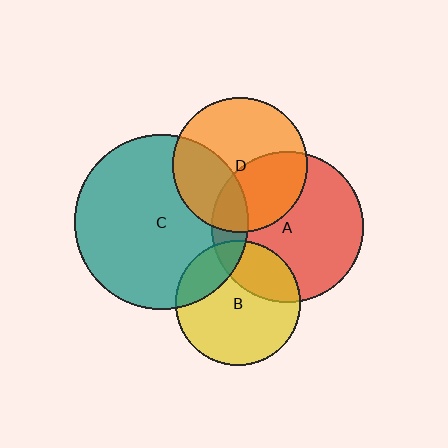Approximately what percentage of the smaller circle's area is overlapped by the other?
Approximately 35%.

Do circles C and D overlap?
Yes.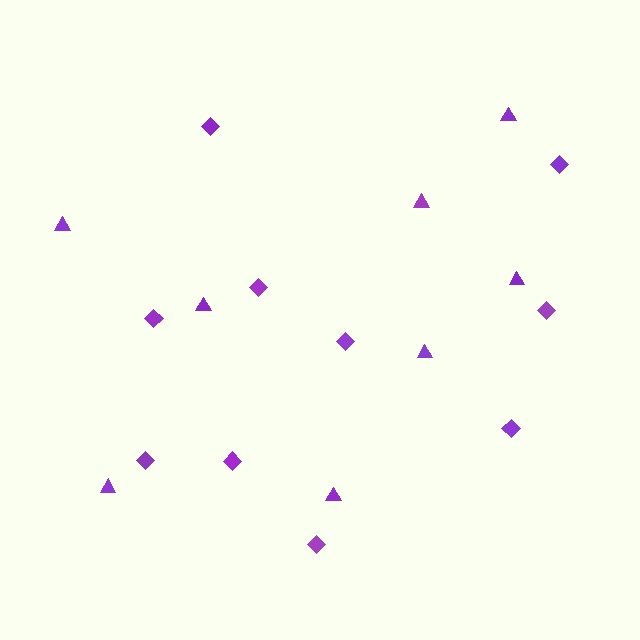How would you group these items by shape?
There are 2 groups: one group of diamonds (10) and one group of triangles (8).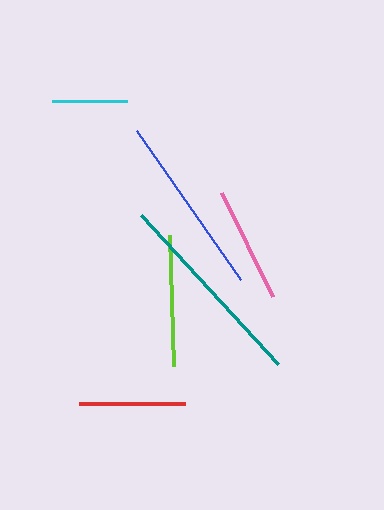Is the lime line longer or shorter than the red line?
The lime line is longer than the red line.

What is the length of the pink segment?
The pink segment is approximately 116 pixels long.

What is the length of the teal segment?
The teal segment is approximately 203 pixels long.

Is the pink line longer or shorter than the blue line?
The blue line is longer than the pink line.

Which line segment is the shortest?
The cyan line is the shortest at approximately 76 pixels.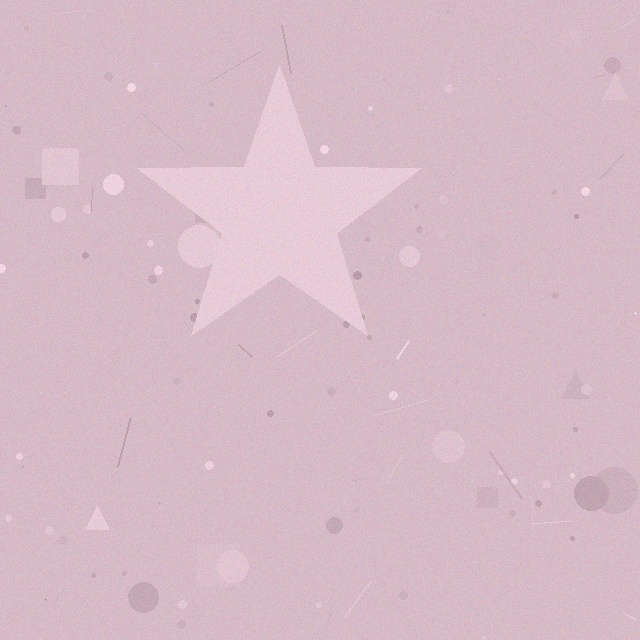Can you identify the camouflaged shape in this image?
The camouflaged shape is a star.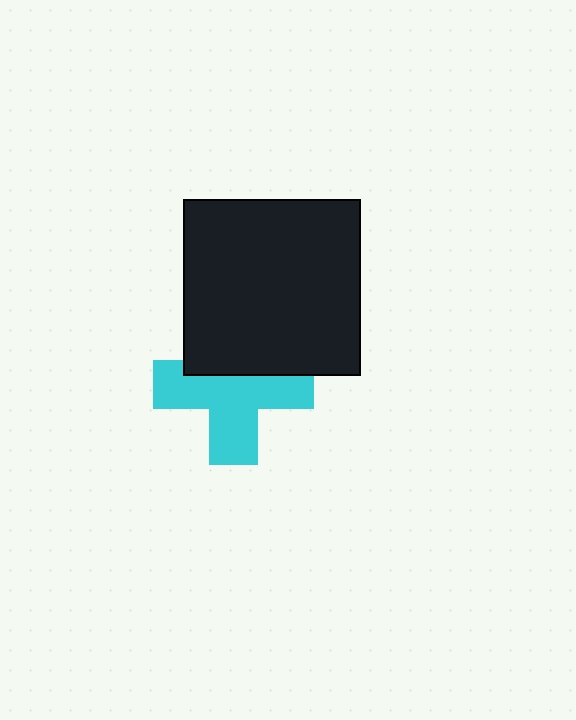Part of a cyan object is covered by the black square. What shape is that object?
It is a cross.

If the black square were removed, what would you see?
You would see the complete cyan cross.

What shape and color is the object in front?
The object in front is a black square.